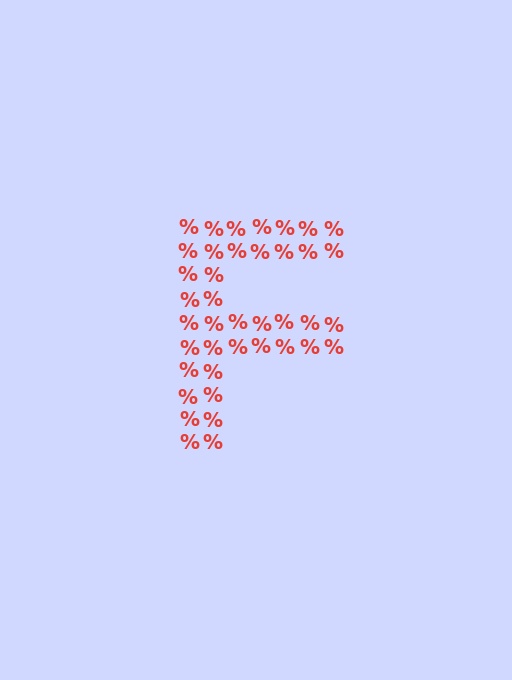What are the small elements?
The small elements are percent signs.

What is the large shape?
The large shape is the letter F.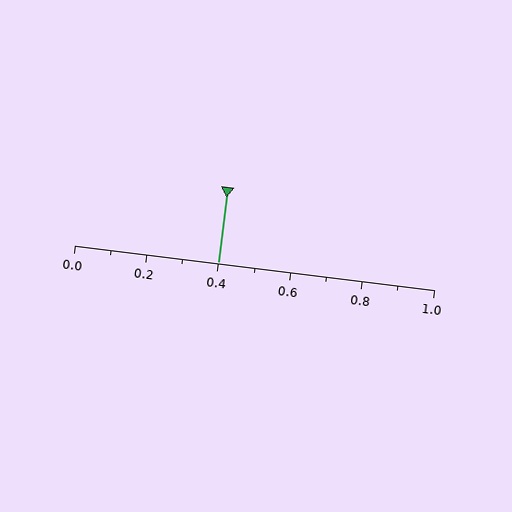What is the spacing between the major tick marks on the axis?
The major ticks are spaced 0.2 apart.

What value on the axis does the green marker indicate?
The marker indicates approximately 0.4.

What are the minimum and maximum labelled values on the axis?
The axis runs from 0.0 to 1.0.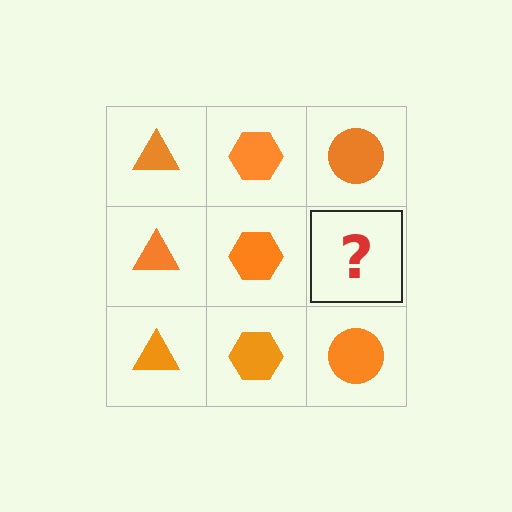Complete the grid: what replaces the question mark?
The question mark should be replaced with an orange circle.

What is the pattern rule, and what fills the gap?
The rule is that each column has a consistent shape. The gap should be filled with an orange circle.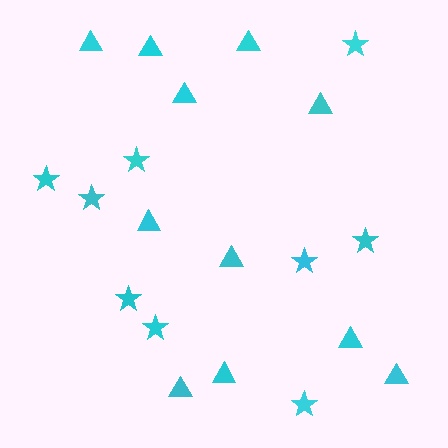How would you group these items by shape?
There are 2 groups: one group of stars (9) and one group of triangles (11).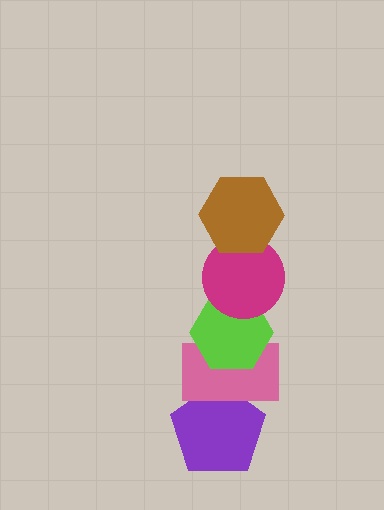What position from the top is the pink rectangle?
The pink rectangle is 4th from the top.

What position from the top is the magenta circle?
The magenta circle is 2nd from the top.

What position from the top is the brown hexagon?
The brown hexagon is 1st from the top.